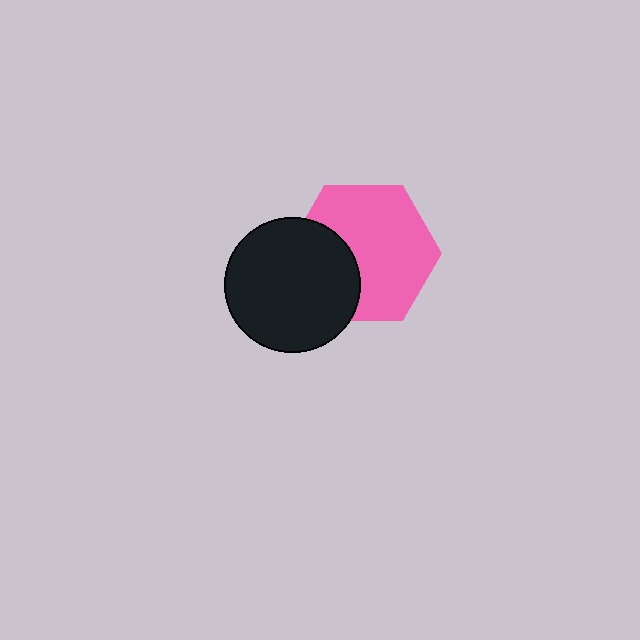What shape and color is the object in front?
The object in front is a black circle.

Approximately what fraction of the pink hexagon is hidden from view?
Roughly 32% of the pink hexagon is hidden behind the black circle.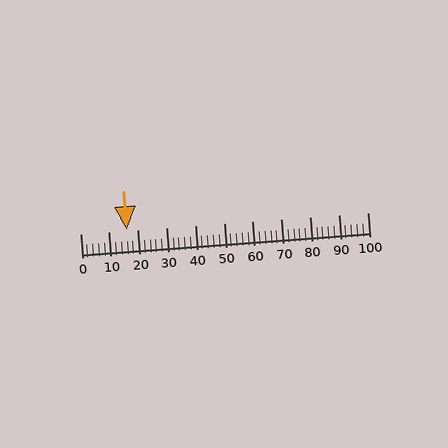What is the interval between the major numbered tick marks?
The major tick marks are spaced 10 units apart.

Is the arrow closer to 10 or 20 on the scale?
The arrow is closer to 20.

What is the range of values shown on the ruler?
The ruler shows values from 0 to 100.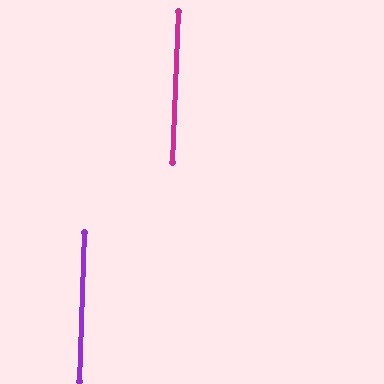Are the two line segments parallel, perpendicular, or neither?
Parallel — their directions differ by only 0.5°.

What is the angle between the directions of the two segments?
Approximately 0 degrees.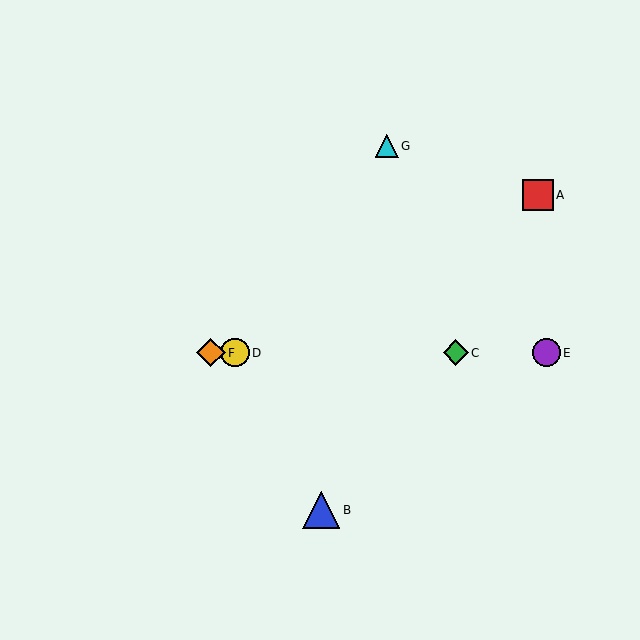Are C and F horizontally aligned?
Yes, both are at y≈353.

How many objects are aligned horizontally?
4 objects (C, D, E, F) are aligned horizontally.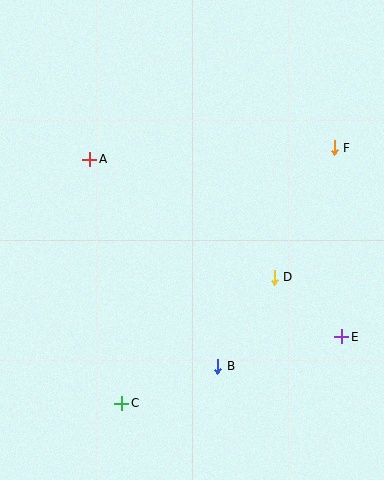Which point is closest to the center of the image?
Point D at (274, 277) is closest to the center.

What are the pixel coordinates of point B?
Point B is at (218, 366).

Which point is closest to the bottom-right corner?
Point E is closest to the bottom-right corner.